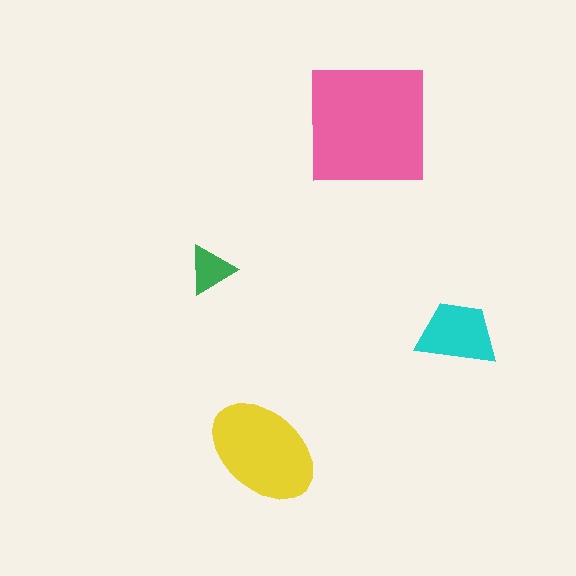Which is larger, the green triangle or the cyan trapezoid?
The cyan trapezoid.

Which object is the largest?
The pink square.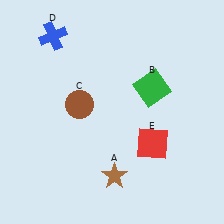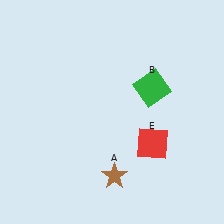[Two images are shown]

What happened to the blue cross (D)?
The blue cross (D) was removed in Image 2. It was in the top-left area of Image 1.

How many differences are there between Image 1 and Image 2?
There are 2 differences between the two images.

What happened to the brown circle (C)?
The brown circle (C) was removed in Image 2. It was in the top-left area of Image 1.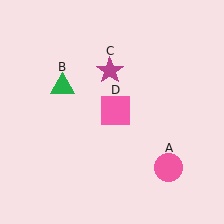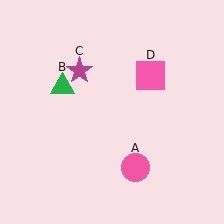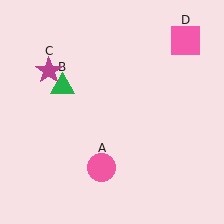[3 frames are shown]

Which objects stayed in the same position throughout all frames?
Green triangle (object B) remained stationary.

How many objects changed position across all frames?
3 objects changed position: pink circle (object A), magenta star (object C), pink square (object D).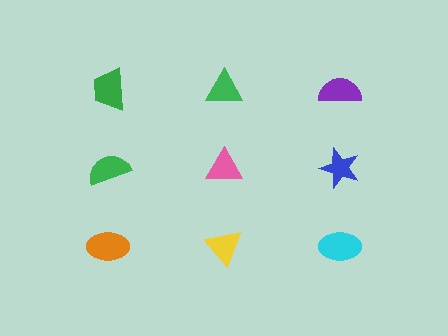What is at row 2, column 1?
A green semicircle.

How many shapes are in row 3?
3 shapes.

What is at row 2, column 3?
A blue star.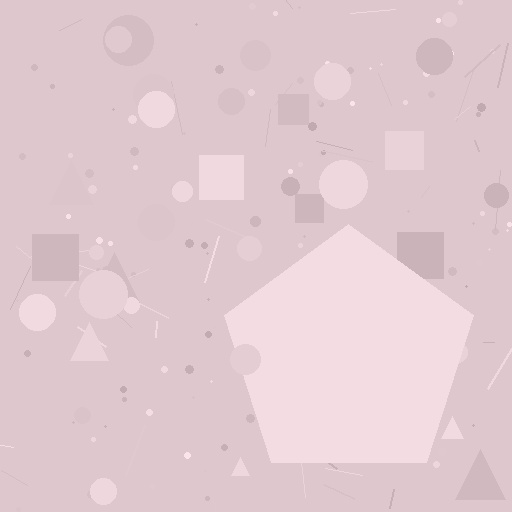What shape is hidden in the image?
A pentagon is hidden in the image.